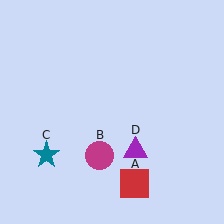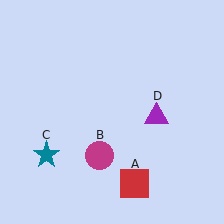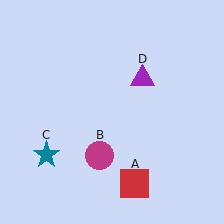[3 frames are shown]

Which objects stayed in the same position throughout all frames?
Red square (object A) and magenta circle (object B) and teal star (object C) remained stationary.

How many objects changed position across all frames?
1 object changed position: purple triangle (object D).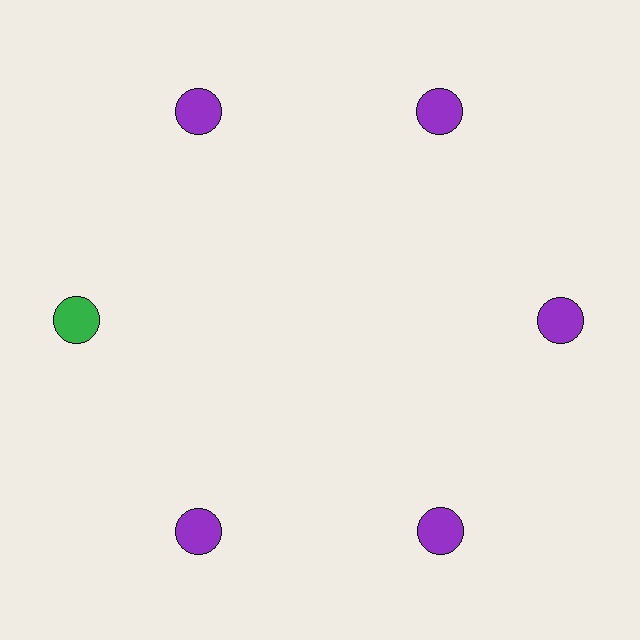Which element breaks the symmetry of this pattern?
The green circle at roughly the 9 o'clock position breaks the symmetry. All other shapes are purple circles.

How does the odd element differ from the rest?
It has a different color: green instead of purple.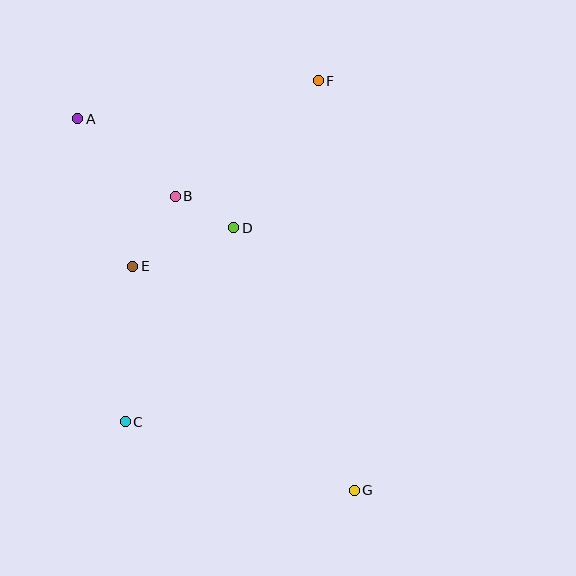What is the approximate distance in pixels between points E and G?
The distance between E and G is approximately 315 pixels.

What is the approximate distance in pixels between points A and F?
The distance between A and F is approximately 244 pixels.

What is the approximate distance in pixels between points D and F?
The distance between D and F is approximately 169 pixels.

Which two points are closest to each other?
Points B and D are closest to each other.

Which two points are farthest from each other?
Points A and G are farthest from each other.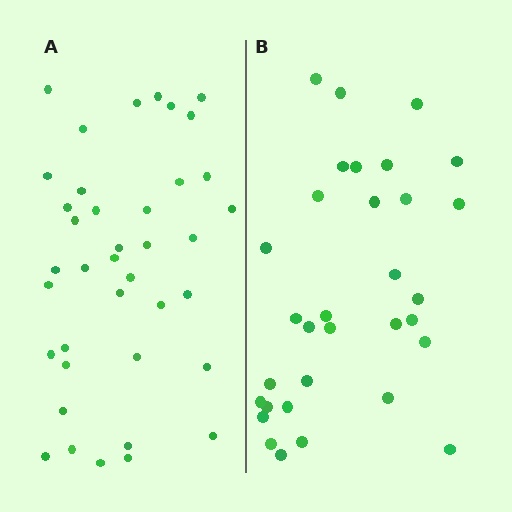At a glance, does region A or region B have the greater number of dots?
Region A (the left region) has more dots.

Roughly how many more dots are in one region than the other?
Region A has roughly 8 or so more dots than region B.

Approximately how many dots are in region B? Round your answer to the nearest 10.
About 30 dots. (The exact count is 32, which rounds to 30.)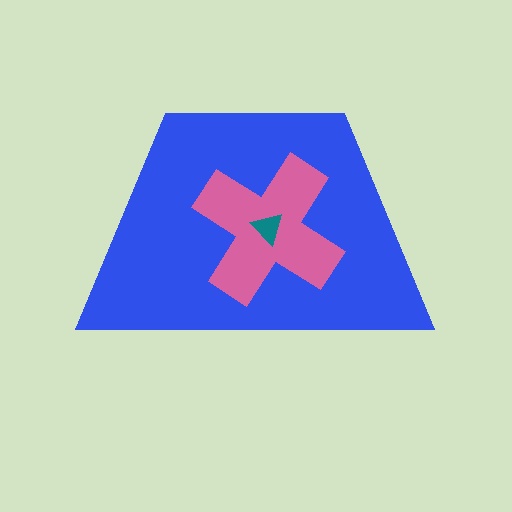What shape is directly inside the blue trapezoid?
The pink cross.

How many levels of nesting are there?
3.